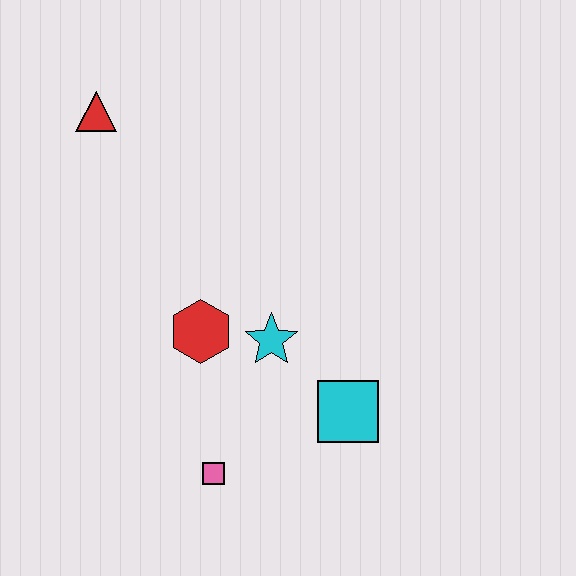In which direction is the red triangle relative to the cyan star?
The red triangle is above the cyan star.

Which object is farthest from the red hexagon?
The red triangle is farthest from the red hexagon.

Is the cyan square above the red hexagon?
No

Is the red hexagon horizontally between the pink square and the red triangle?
Yes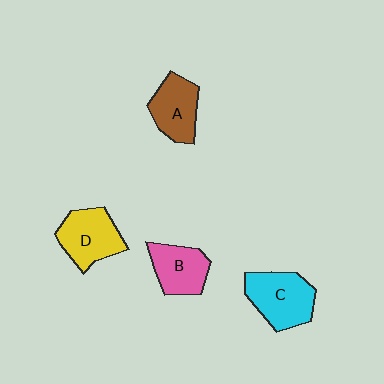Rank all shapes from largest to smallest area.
From largest to smallest: C (cyan), D (yellow), A (brown), B (pink).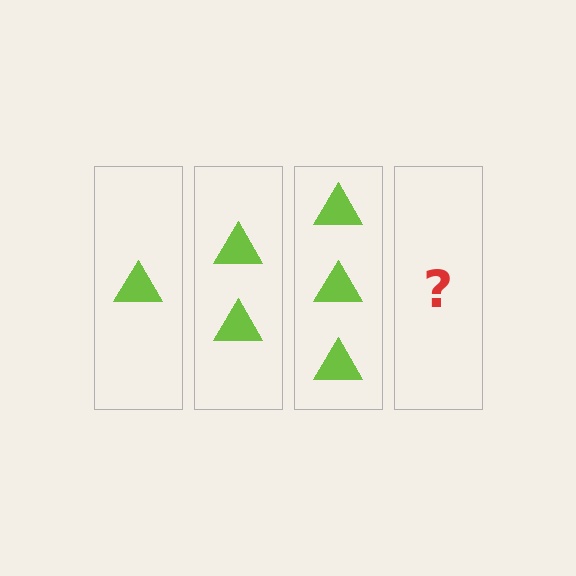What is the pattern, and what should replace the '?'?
The pattern is that each step adds one more triangle. The '?' should be 4 triangles.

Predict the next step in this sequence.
The next step is 4 triangles.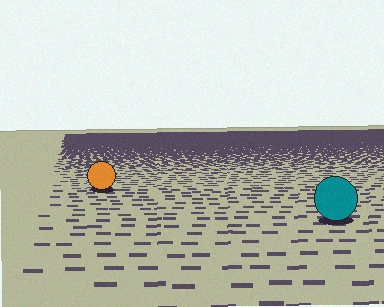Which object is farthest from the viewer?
The orange circle is farthest from the viewer. It appears smaller and the ground texture around it is denser.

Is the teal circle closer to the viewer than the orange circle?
Yes. The teal circle is closer — you can tell from the texture gradient: the ground texture is coarser near it.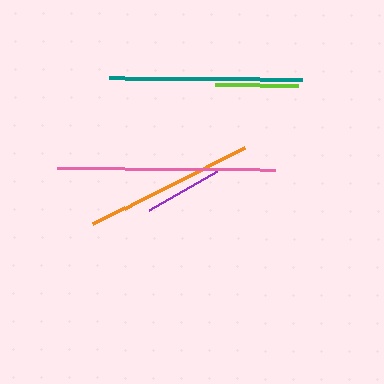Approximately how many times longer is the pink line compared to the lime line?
The pink line is approximately 2.6 times the length of the lime line.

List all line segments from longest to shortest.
From longest to shortest: pink, teal, orange, lime, purple.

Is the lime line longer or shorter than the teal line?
The teal line is longer than the lime line.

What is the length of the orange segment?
The orange segment is approximately 170 pixels long.